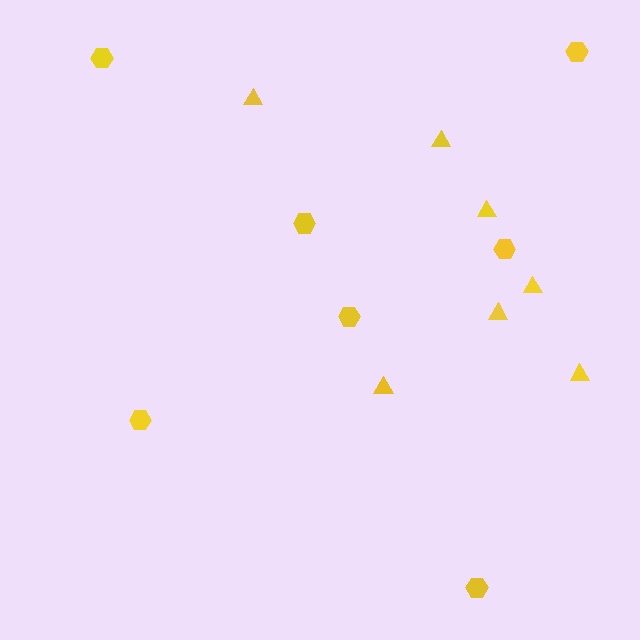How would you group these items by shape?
There are 2 groups: one group of hexagons (7) and one group of triangles (7).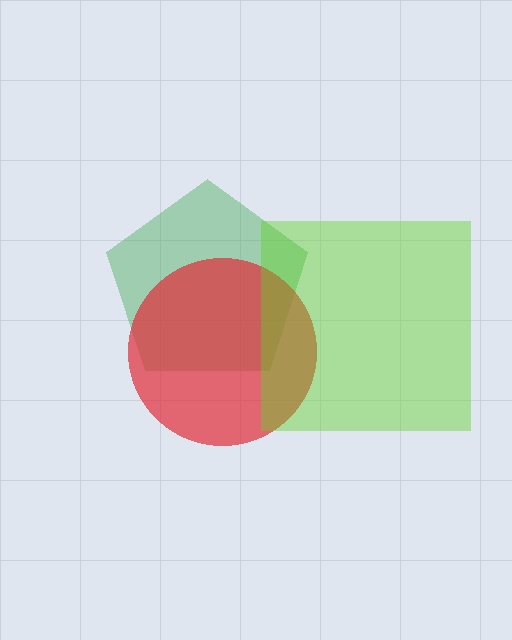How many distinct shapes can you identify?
There are 3 distinct shapes: a green pentagon, a red circle, a lime square.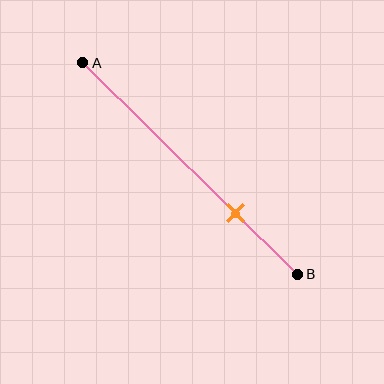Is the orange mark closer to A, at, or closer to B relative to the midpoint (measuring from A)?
The orange mark is closer to point B than the midpoint of segment AB.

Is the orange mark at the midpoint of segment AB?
No, the mark is at about 70% from A, not at the 50% midpoint.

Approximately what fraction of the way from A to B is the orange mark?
The orange mark is approximately 70% of the way from A to B.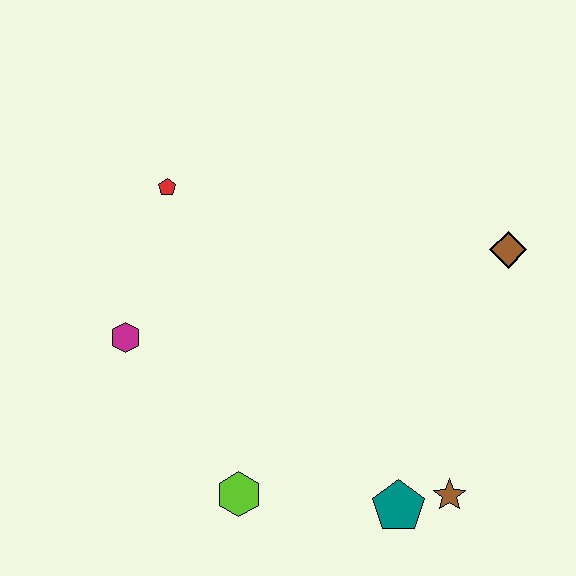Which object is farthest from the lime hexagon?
The brown diamond is farthest from the lime hexagon.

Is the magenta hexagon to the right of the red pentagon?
No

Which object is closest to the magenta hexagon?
The red pentagon is closest to the magenta hexagon.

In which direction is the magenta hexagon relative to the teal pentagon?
The magenta hexagon is to the left of the teal pentagon.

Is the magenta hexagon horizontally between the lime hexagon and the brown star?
No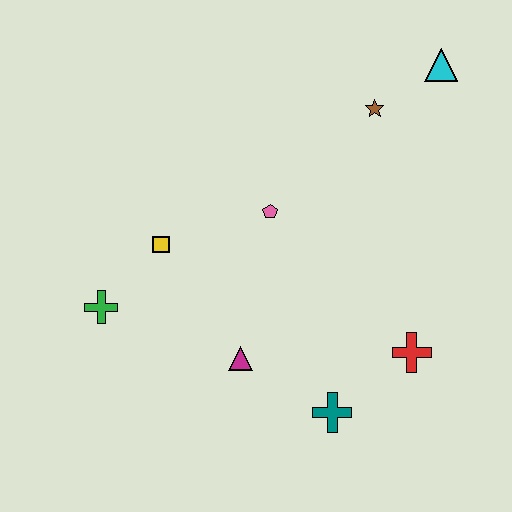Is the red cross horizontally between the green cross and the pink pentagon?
No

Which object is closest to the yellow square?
The green cross is closest to the yellow square.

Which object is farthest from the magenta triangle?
The cyan triangle is farthest from the magenta triangle.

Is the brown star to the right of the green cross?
Yes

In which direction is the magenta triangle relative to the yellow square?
The magenta triangle is below the yellow square.